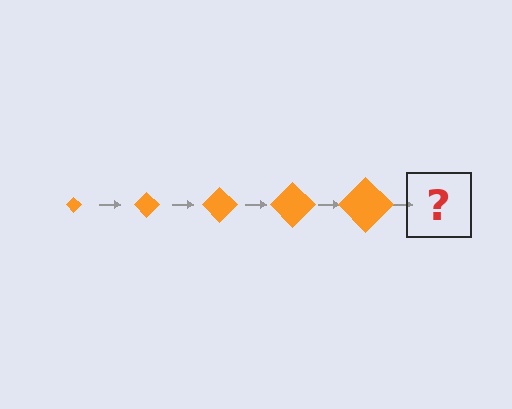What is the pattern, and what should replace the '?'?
The pattern is that the diamond gets progressively larger each step. The '?' should be an orange diamond, larger than the previous one.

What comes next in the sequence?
The next element should be an orange diamond, larger than the previous one.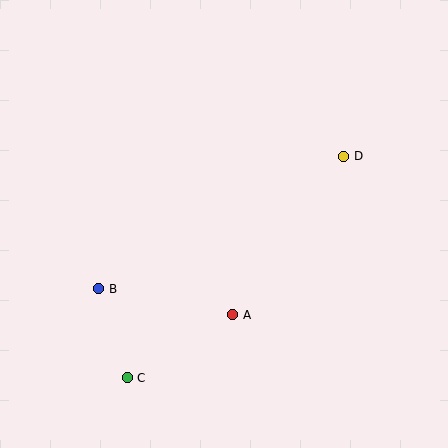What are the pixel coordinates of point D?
Point D is at (344, 156).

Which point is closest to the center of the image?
Point A at (233, 315) is closest to the center.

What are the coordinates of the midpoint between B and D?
The midpoint between B and D is at (221, 222).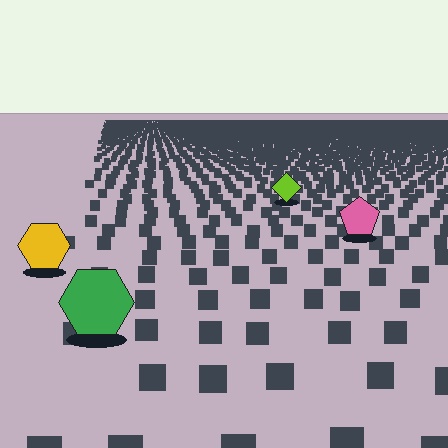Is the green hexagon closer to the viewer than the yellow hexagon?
Yes. The green hexagon is closer — you can tell from the texture gradient: the ground texture is coarser near it.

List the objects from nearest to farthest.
From nearest to farthest: the green hexagon, the yellow hexagon, the pink pentagon, the lime diamond.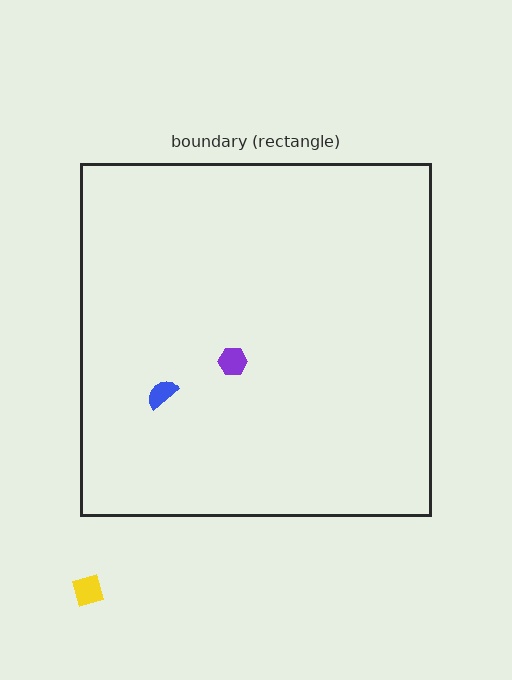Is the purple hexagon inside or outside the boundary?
Inside.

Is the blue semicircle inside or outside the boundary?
Inside.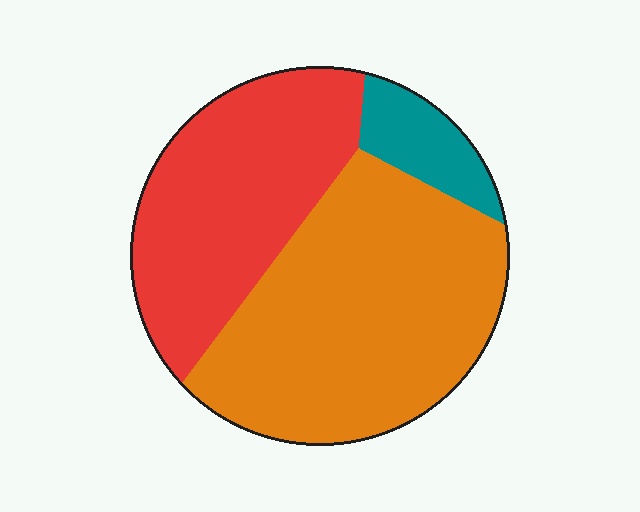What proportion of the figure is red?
Red covers around 35% of the figure.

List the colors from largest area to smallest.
From largest to smallest: orange, red, teal.